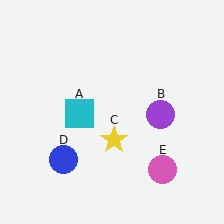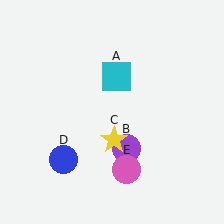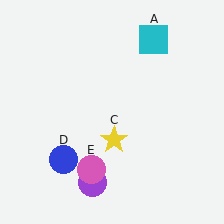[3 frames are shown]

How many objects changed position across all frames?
3 objects changed position: cyan square (object A), purple circle (object B), pink circle (object E).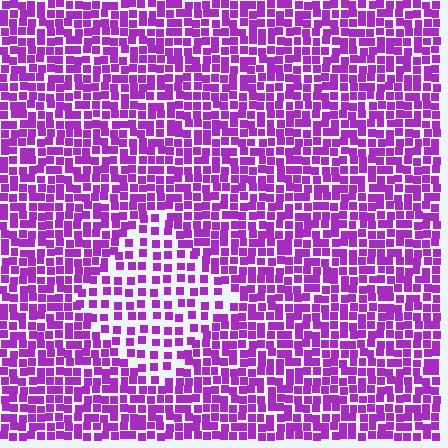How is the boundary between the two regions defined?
The boundary is defined by a change in element density (approximately 1.8x ratio). All elements are the same color, size, and shape.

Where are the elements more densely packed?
The elements are more densely packed outside the diamond boundary.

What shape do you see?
I see a diamond.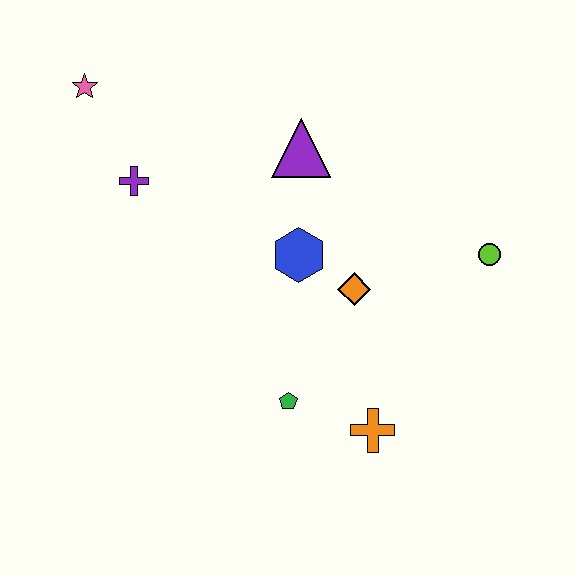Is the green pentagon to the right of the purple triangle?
No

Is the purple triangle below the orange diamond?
No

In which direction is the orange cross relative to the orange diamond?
The orange cross is below the orange diamond.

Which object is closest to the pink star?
The purple cross is closest to the pink star.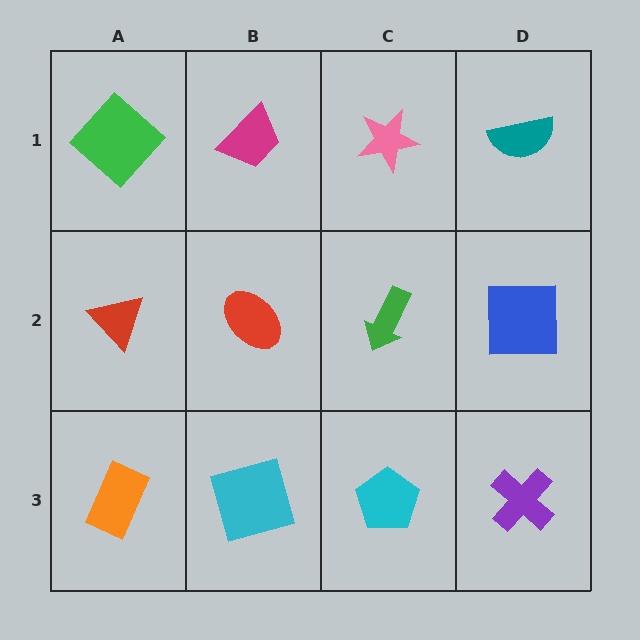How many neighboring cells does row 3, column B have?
3.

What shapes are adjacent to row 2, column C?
A pink star (row 1, column C), a cyan pentagon (row 3, column C), a red ellipse (row 2, column B), a blue square (row 2, column D).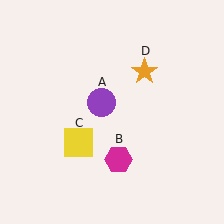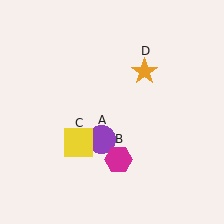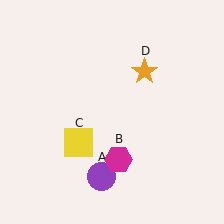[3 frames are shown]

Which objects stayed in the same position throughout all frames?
Magenta hexagon (object B) and yellow square (object C) and orange star (object D) remained stationary.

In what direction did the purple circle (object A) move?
The purple circle (object A) moved down.